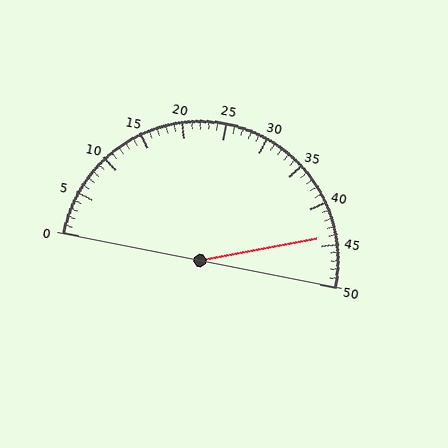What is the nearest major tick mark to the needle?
The nearest major tick mark is 45.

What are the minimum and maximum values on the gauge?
The gauge ranges from 0 to 50.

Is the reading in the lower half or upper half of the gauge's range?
The reading is in the upper half of the range (0 to 50).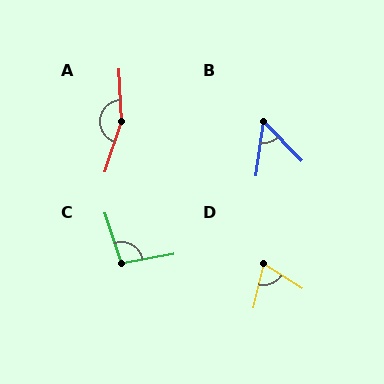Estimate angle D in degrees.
Approximately 71 degrees.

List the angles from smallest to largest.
B (52°), D (71°), C (97°), A (159°).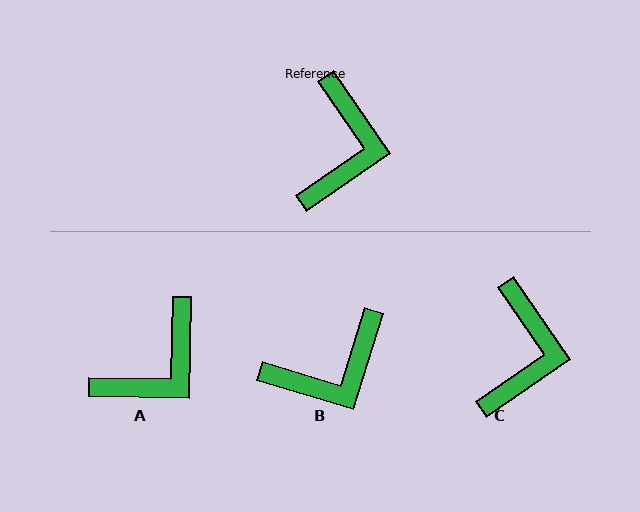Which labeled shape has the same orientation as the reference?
C.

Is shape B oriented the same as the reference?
No, it is off by about 52 degrees.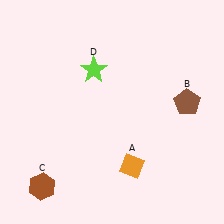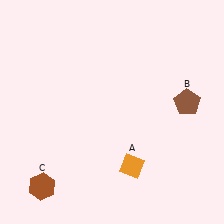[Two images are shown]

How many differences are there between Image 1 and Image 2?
There is 1 difference between the two images.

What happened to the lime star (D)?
The lime star (D) was removed in Image 2. It was in the top-left area of Image 1.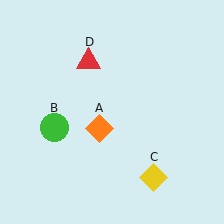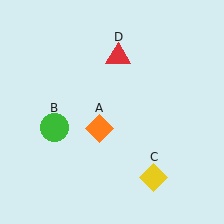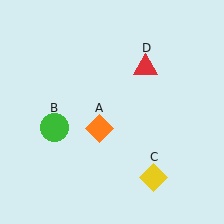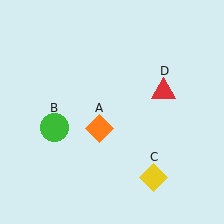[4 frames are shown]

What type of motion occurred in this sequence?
The red triangle (object D) rotated clockwise around the center of the scene.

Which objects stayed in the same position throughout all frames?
Orange diamond (object A) and green circle (object B) and yellow diamond (object C) remained stationary.